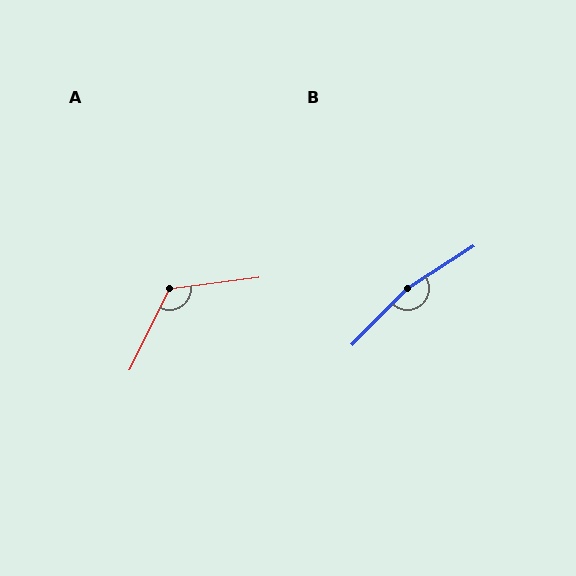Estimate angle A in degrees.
Approximately 123 degrees.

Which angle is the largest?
B, at approximately 167 degrees.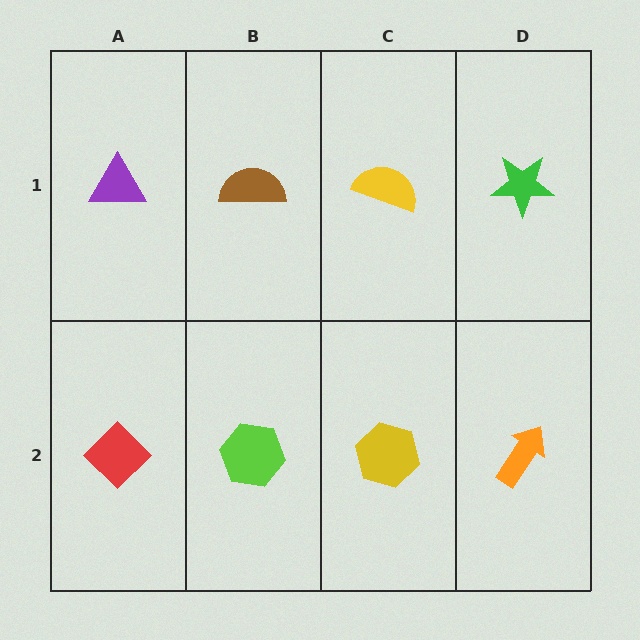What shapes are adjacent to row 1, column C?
A yellow hexagon (row 2, column C), a brown semicircle (row 1, column B), a green star (row 1, column D).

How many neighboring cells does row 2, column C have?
3.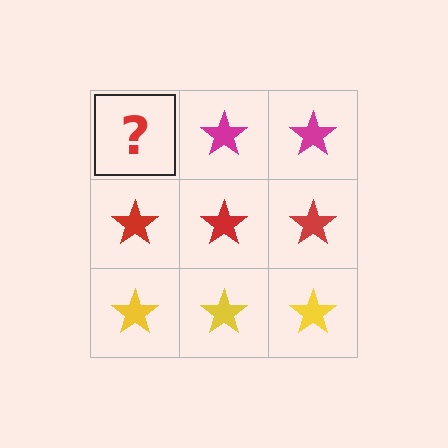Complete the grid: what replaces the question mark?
The question mark should be replaced with a magenta star.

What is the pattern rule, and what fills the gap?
The rule is that each row has a consistent color. The gap should be filled with a magenta star.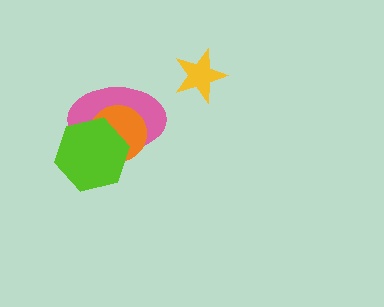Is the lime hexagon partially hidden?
No, no other shape covers it.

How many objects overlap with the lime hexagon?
2 objects overlap with the lime hexagon.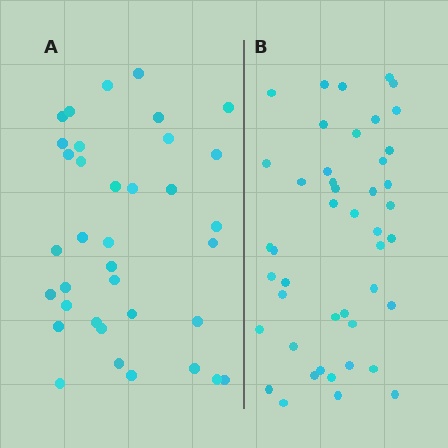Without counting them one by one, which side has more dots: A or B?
Region B (the right region) has more dots.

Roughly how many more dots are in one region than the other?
Region B has roughly 8 or so more dots than region A.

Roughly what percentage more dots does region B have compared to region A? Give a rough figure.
About 25% more.